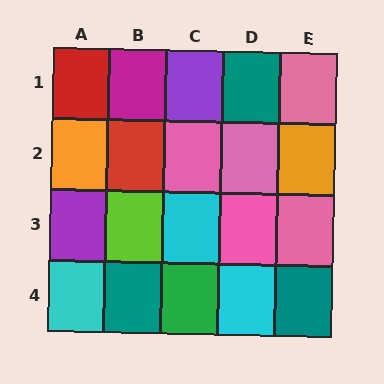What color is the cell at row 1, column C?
Purple.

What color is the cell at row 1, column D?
Teal.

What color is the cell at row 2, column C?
Pink.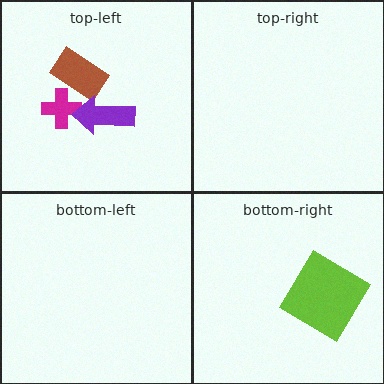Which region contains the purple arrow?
The top-left region.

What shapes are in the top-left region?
The brown rectangle, the magenta cross, the purple arrow.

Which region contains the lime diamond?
The bottom-right region.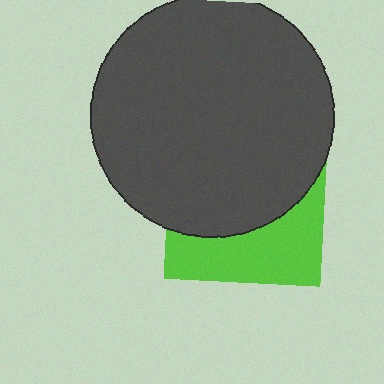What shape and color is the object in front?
The object in front is a dark gray circle.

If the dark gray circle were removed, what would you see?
You would see the complete lime square.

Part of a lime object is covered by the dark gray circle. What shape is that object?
It is a square.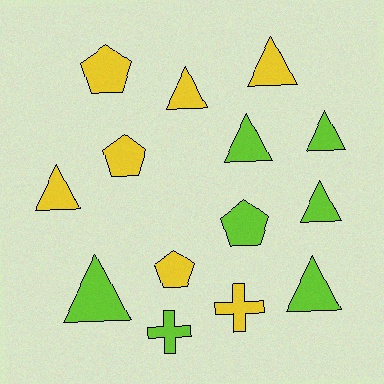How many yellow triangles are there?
There are 3 yellow triangles.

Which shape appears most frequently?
Triangle, with 8 objects.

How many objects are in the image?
There are 14 objects.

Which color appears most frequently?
Lime, with 7 objects.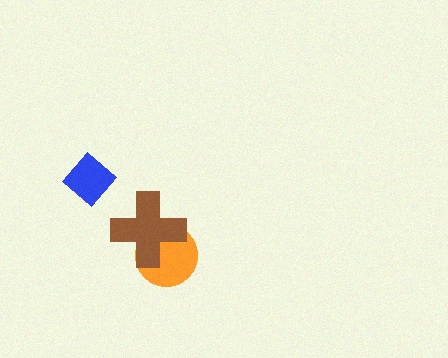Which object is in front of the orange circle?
The brown cross is in front of the orange circle.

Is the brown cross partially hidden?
No, no other shape covers it.